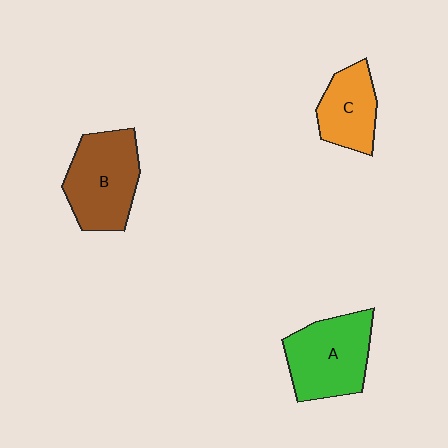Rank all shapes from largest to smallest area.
From largest to smallest: B (brown), A (green), C (orange).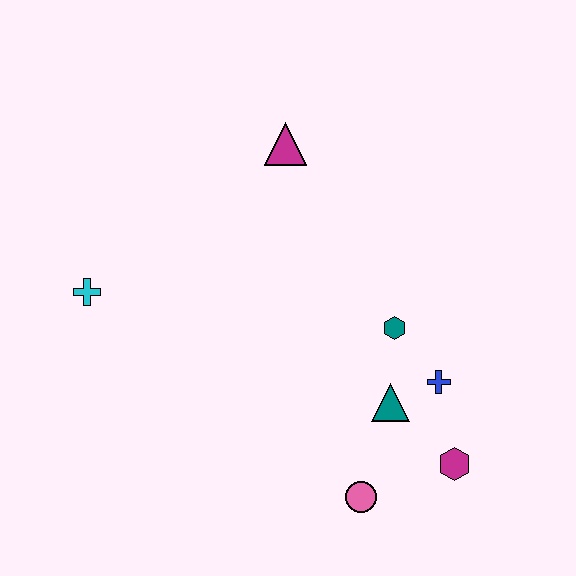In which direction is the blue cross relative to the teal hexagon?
The blue cross is below the teal hexagon.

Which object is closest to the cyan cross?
The magenta triangle is closest to the cyan cross.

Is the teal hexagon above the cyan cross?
No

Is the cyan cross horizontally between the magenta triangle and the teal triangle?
No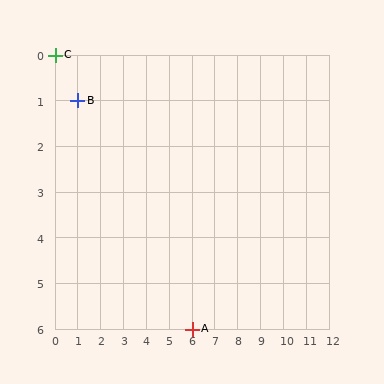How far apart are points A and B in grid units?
Points A and B are 5 columns and 5 rows apart (about 7.1 grid units diagonally).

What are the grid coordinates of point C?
Point C is at grid coordinates (0, 0).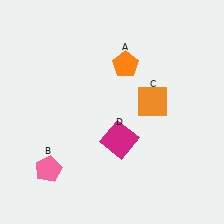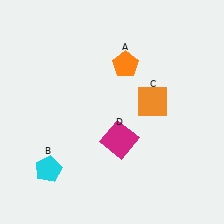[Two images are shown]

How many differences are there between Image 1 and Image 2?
There is 1 difference between the two images.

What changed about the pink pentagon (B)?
In Image 1, B is pink. In Image 2, it changed to cyan.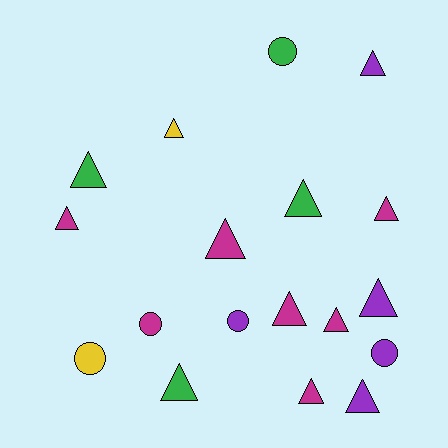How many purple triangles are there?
There are 3 purple triangles.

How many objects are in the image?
There are 18 objects.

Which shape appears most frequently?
Triangle, with 13 objects.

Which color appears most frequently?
Magenta, with 7 objects.